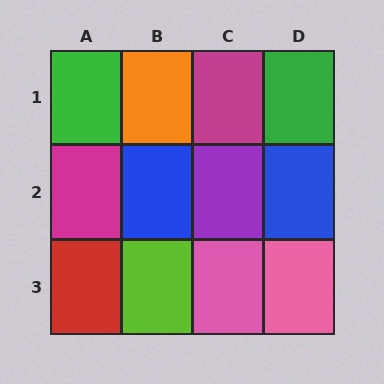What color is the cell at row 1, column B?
Orange.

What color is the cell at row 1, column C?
Magenta.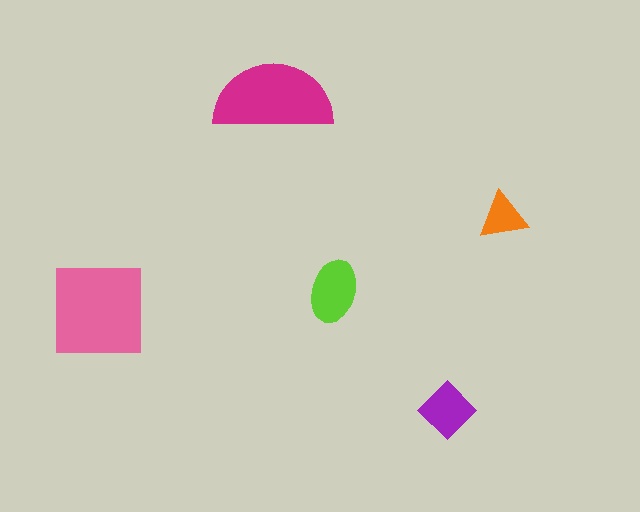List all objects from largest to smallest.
The pink square, the magenta semicircle, the lime ellipse, the purple diamond, the orange triangle.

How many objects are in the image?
There are 5 objects in the image.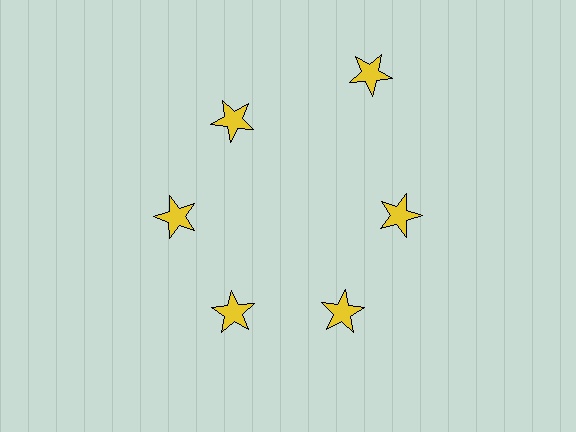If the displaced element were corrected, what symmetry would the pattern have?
It would have 6-fold rotational symmetry — the pattern would map onto itself every 60 degrees.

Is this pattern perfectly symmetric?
No. The 6 yellow stars are arranged in a ring, but one element near the 1 o'clock position is pushed outward from the center, breaking the 6-fold rotational symmetry.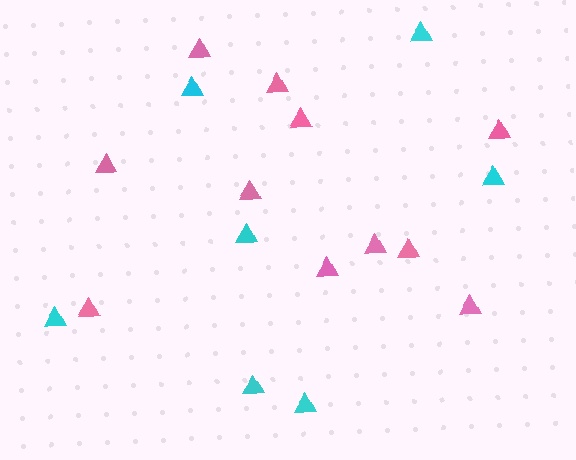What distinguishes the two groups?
There are 2 groups: one group of pink triangles (11) and one group of cyan triangles (7).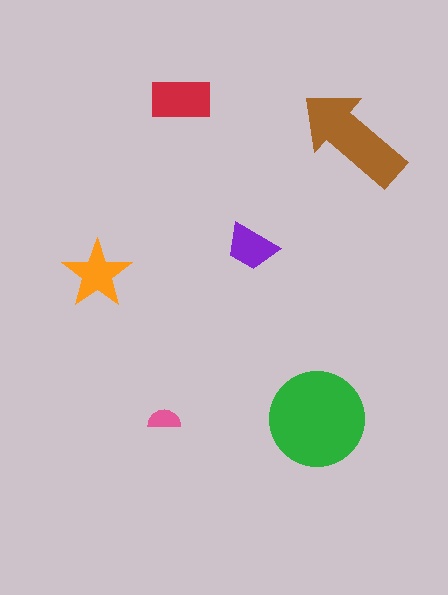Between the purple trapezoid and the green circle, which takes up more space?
The green circle.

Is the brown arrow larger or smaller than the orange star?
Larger.